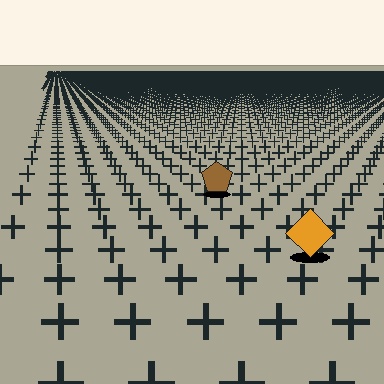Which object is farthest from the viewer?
The brown pentagon is farthest from the viewer. It appears smaller and the ground texture around it is denser.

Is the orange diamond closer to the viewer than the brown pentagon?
Yes. The orange diamond is closer — you can tell from the texture gradient: the ground texture is coarser near it.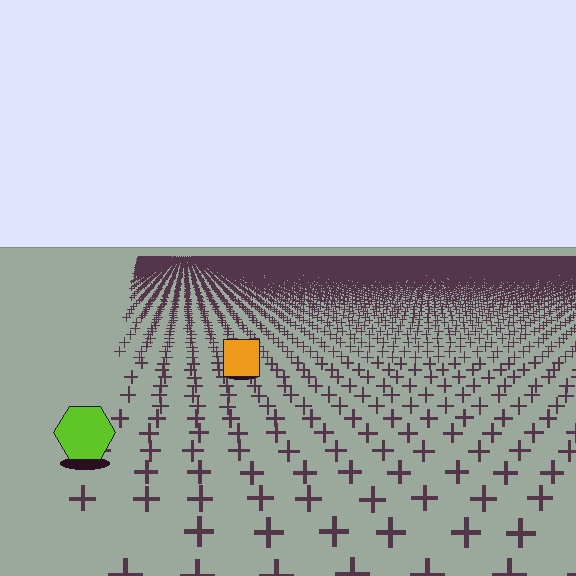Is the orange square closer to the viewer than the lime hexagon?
No. The lime hexagon is closer — you can tell from the texture gradient: the ground texture is coarser near it.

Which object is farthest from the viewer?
The orange square is farthest from the viewer. It appears smaller and the ground texture around it is denser.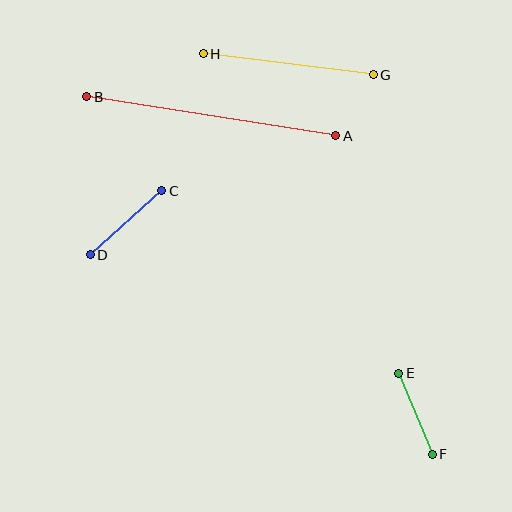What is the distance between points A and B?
The distance is approximately 252 pixels.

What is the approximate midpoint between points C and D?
The midpoint is at approximately (126, 223) pixels.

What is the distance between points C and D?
The distance is approximately 96 pixels.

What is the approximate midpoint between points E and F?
The midpoint is at approximately (416, 414) pixels.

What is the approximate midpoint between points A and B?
The midpoint is at approximately (211, 116) pixels.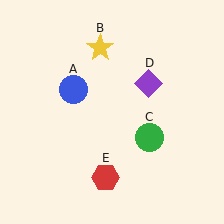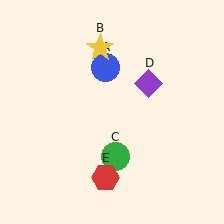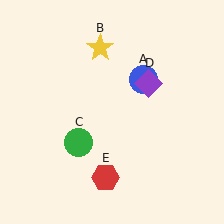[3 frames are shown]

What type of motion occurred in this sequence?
The blue circle (object A), green circle (object C) rotated clockwise around the center of the scene.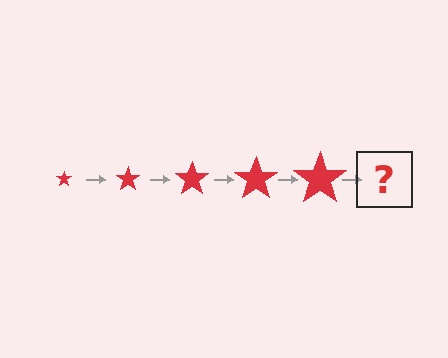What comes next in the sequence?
The next element should be a red star, larger than the previous one.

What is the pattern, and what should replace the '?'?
The pattern is that the star gets progressively larger each step. The '?' should be a red star, larger than the previous one.